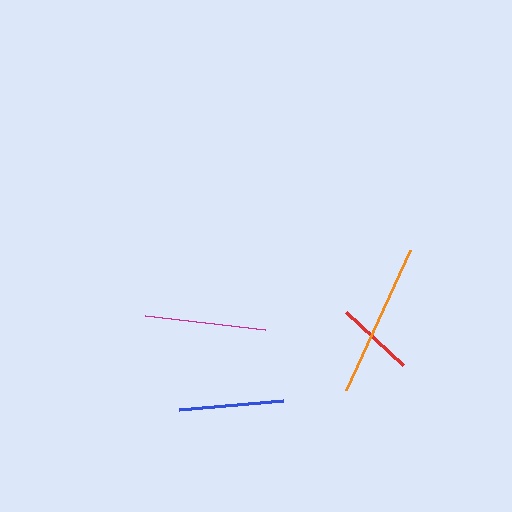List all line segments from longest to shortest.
From longest to shortest: orange, magenta, blue, red.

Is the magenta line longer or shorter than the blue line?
The magenta line is longer than the blue line.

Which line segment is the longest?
The orange line is the longest at approximately 154 pixels.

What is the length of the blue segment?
The blue segment is approximately 105 pixels long.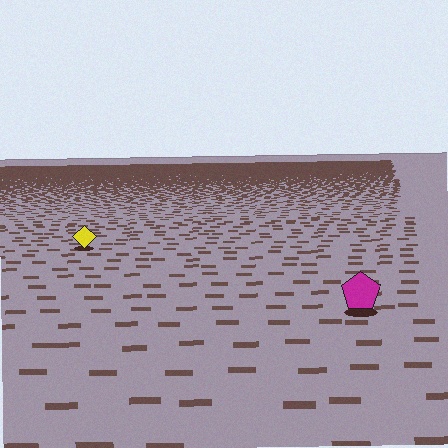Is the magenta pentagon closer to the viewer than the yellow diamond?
Yes. The magenta pentagon is closer — you can tell from the texture gradient: the ground texture is coarser near it.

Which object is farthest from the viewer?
The yellow diamond is farthest from the viewer. It appears smaller and the ground texture around it is denser.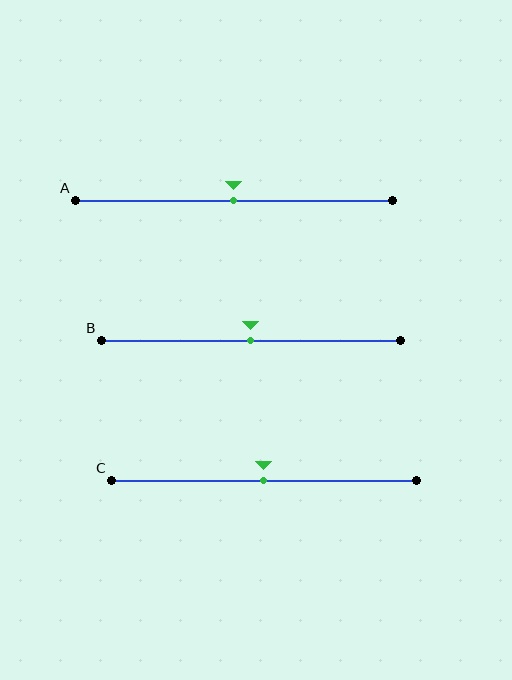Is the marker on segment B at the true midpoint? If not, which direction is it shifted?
Yes, the marker on segment B is at the true midpoint.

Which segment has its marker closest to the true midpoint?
Segment A has its marker closest to the true midpoint.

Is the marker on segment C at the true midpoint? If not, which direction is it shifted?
Yes, the marker on segment C is at the true midpoint.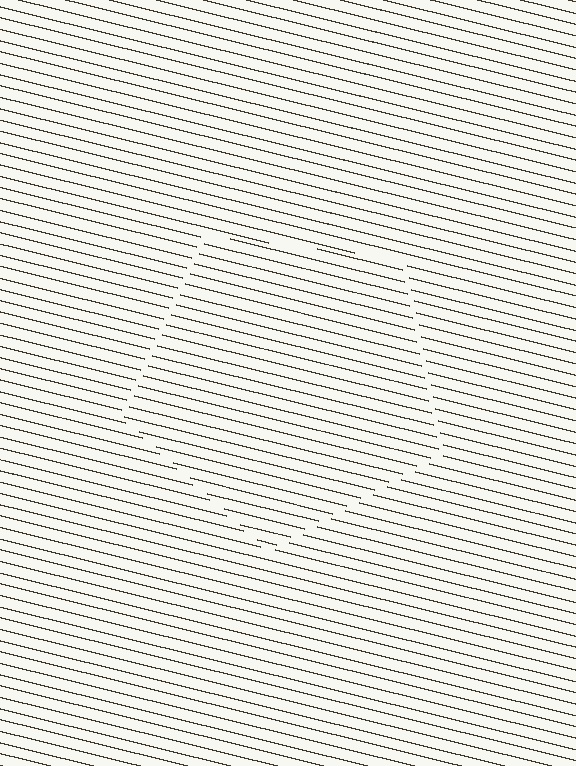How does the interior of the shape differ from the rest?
The interior of the shape contains the same grating, shifted by half a period — the contour is defined by the phase discontinuity where line-ends from the inner and outer gratings abut.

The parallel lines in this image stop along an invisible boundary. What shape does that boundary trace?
An illusory pentagon. The interior of the shape contains the same grating, shifted by half a period — the contour is defined by the phase discontinuity where line-ends from the inner and outer gratings abut.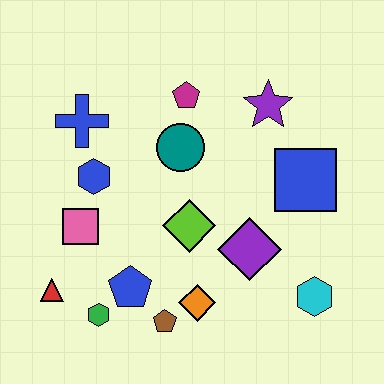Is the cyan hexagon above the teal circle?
No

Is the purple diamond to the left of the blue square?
Yes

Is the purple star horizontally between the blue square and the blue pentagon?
Yes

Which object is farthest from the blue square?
The red triangle is farthest from the blue square.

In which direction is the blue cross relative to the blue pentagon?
The blue cross is above the blue pentagon.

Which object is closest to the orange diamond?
The brown pentagon is closest to the orange diamond.